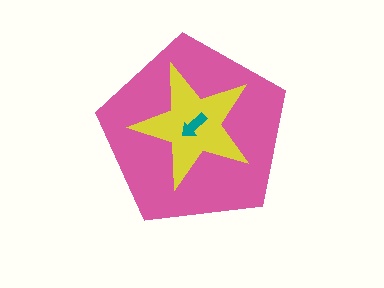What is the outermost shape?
The pink pentagon.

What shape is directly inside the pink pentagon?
The yellow star.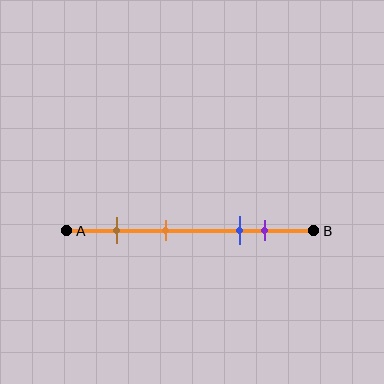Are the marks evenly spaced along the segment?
No, the marks are not evenly spaced.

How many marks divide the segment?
There are 4 marks dividing the segment.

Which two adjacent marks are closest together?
The blue and purple marks are the closest adjacent pair.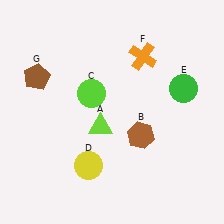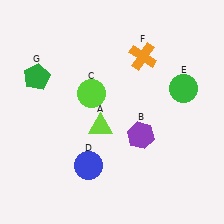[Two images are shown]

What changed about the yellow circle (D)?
In Image 1, D is yellow. In Image 2, it changed to blue.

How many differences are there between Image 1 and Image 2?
There are 3 differences between the two images.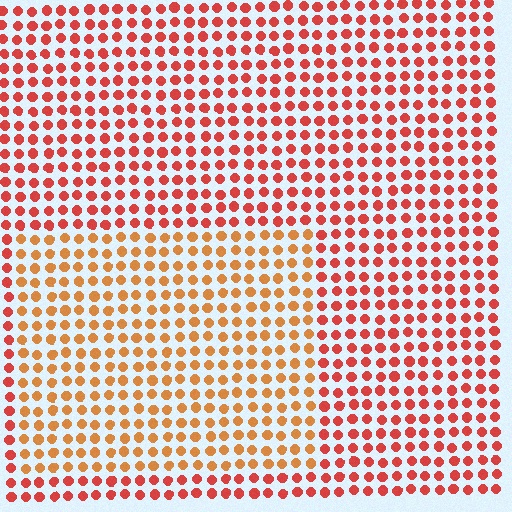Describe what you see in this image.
The image is filled with small red elements in a uniform arrangement. A rectangle-shaped region is visible where the elements are tinted to a slightly different hue, forming a subtle color boundary.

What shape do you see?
I see a rectangle.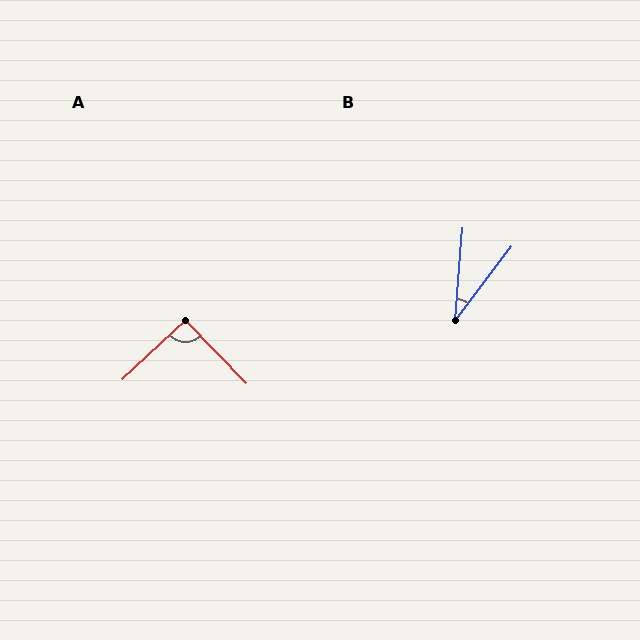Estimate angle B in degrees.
Approximately 32 degrees.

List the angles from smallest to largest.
B (32°), A (91°).